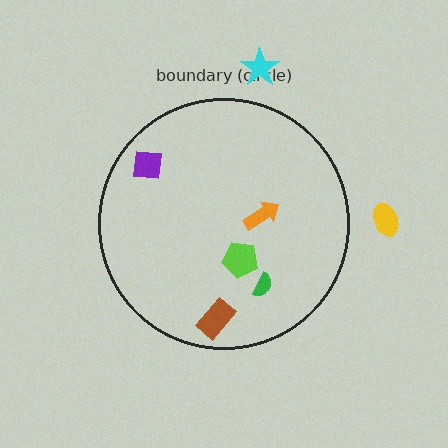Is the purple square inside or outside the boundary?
Inside.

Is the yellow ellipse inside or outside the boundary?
Outside.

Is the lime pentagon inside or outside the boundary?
Inside.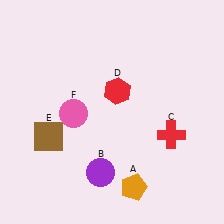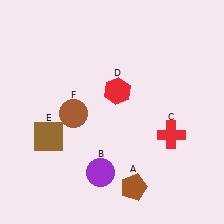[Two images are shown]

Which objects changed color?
A changed from orange to brown. F changed from pink to brown.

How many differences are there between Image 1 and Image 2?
There are 2 differences between the two images.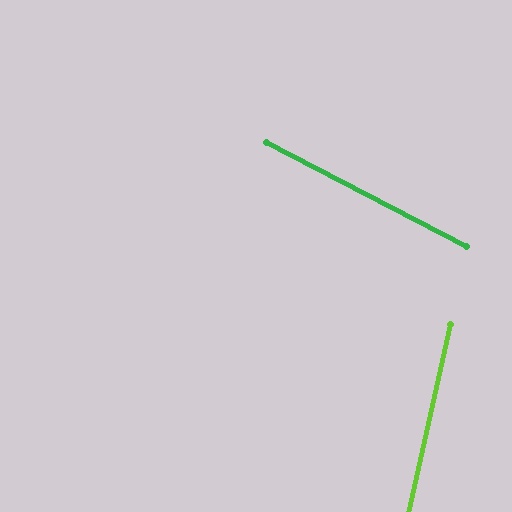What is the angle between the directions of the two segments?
Approximately 75 degrees.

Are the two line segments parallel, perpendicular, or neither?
Neither parallel nor perpendicular — they differ by about 75°.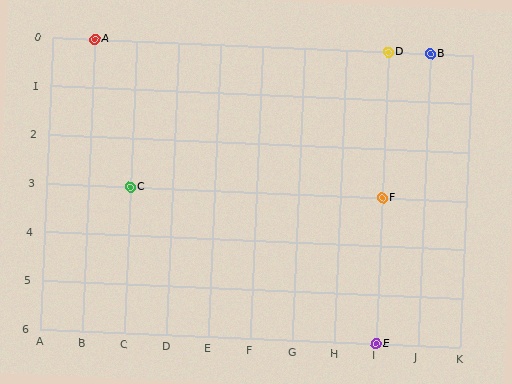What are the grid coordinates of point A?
Point A is at grid coordinates (B, 0).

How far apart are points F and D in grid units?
Points F and D are 3 rows apart.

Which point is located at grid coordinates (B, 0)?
Point A is at (B, 0).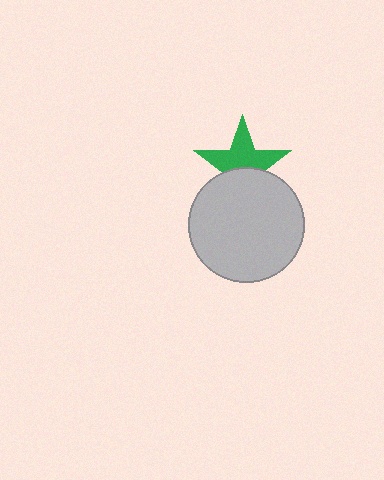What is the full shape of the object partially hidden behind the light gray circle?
The partially hidden object is a green star.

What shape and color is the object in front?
The object in front is a light gray circle.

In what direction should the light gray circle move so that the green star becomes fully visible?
The light gray circle should move down. That is the shortest direction to clear the overlap and leave the green star fully visible.